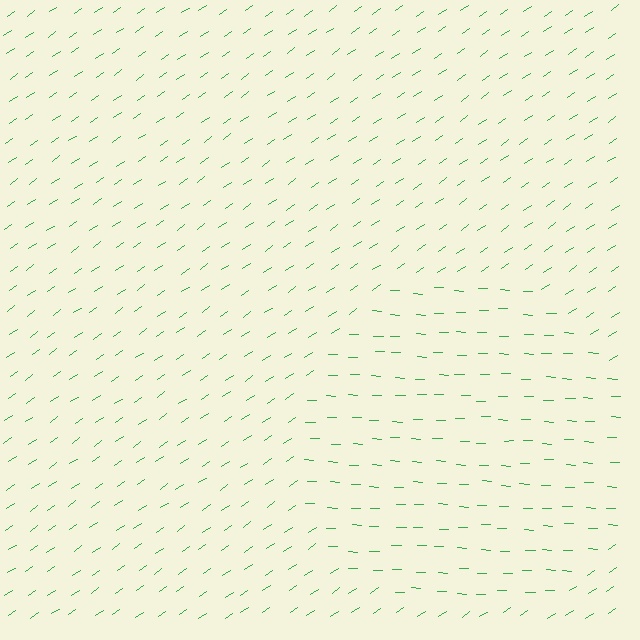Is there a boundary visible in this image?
Yes, there is a texture boundary formed by a change in line orientation.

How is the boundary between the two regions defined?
The boundary is defined purely by a change in line orientation (approximately 37 degrees difference). All lines are the same color and thickness.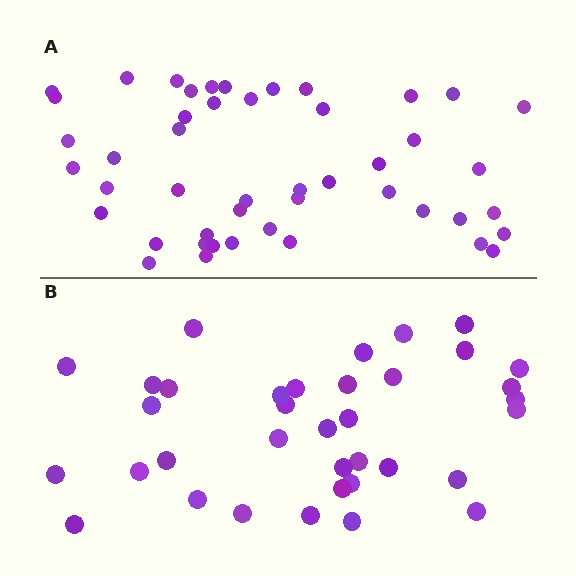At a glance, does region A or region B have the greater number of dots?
Region A (the top region) has more dots.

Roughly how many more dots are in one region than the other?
Region A has roughly 12 or so more dots than region B.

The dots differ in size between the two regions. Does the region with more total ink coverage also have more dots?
No. Region B has more total ink coverage because its dots are larger, but region A actually contains more individual dots. Total area can be misleading — the number of items is what matters here.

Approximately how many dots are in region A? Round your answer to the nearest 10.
About 50 dots. (The exact count is 47, which rounds to 50.)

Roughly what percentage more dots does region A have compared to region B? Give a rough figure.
About 30% more.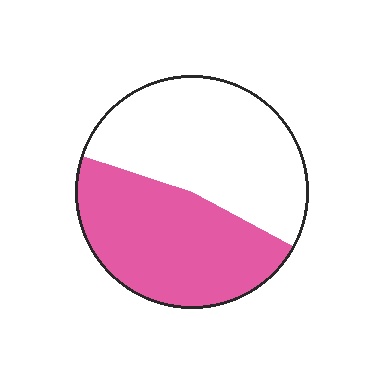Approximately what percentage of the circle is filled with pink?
Approximately 45%.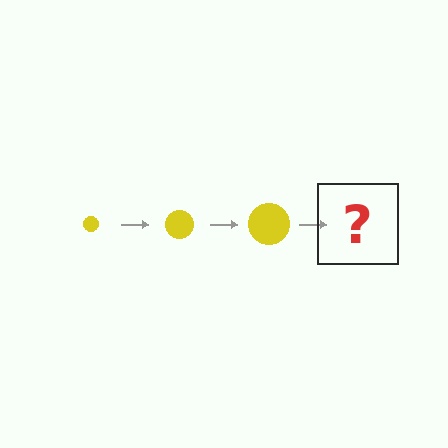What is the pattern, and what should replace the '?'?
The pattern is that the circle gets progressively larger each step. The '?' should be a yellow circle, larger than the previous one.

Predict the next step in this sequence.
The next step is a yellow circle, larger than the previous one.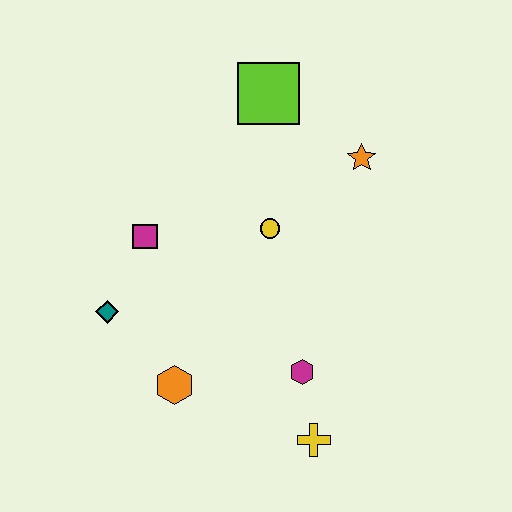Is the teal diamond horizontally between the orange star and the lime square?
No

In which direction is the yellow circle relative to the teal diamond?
The yellow circle is to the right of the teal diamond.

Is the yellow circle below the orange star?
Yes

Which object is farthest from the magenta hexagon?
The lime square is farthest from the magenta hexagon.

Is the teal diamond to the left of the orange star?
Yes